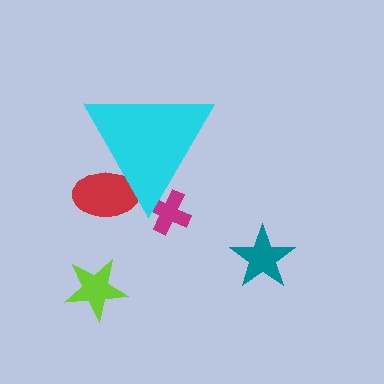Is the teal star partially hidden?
No, the teal star is fully visible.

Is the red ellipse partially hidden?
Yes, the red ellipse is partially hidden behind the cyan triangle.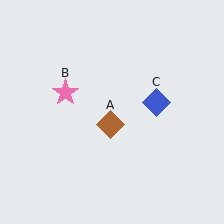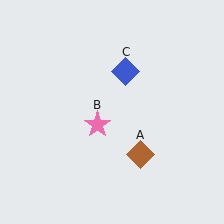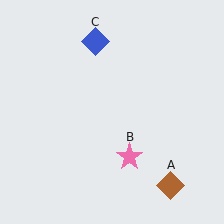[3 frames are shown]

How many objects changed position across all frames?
3 objects changed position: brown diamond (object A), pink star (object B), blue diamond (object C).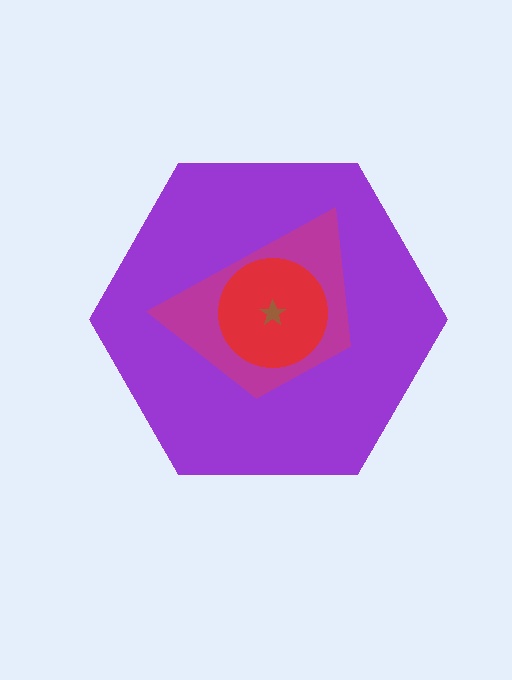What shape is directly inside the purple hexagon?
The magenta trapezoid.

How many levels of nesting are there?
4.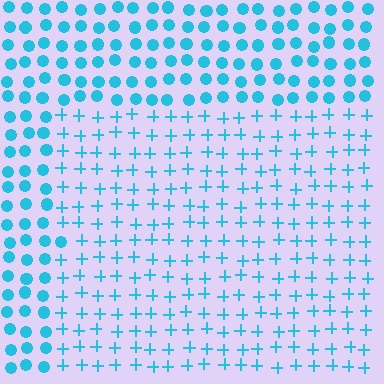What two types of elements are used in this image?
The image uses plus signs inside the rectangle region and circles outside it.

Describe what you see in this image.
The image is filled with small cyan elements arranged in a uniform grid. A rectangle-shaped region contains plus signs, while the surrounding area contains circles. The boundary is defined purely by the change in element shape.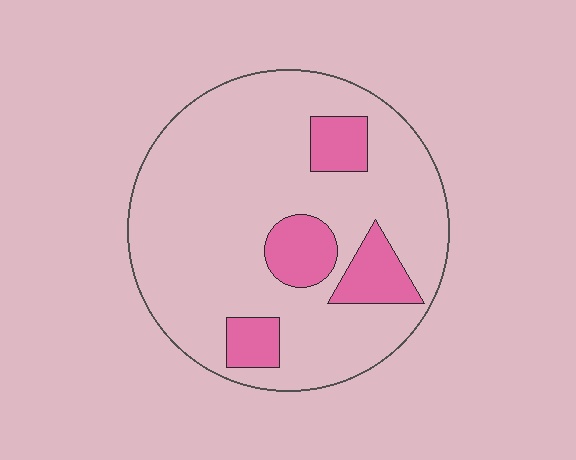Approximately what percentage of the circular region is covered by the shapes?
Approximately 20%.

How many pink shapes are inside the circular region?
4.